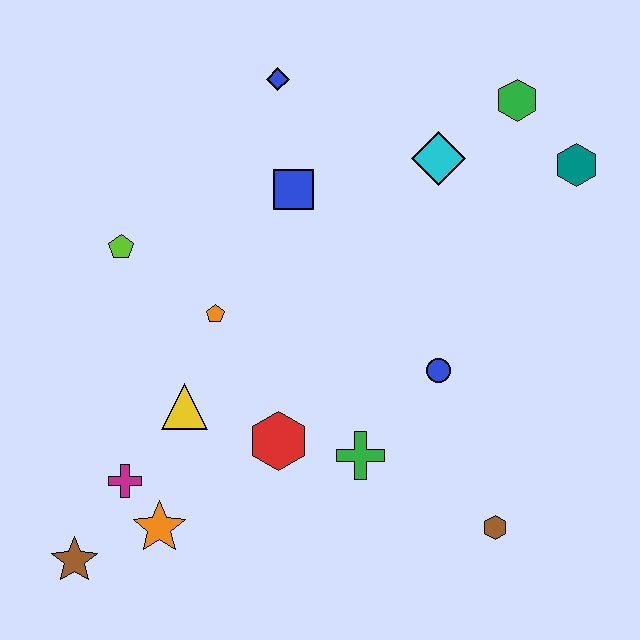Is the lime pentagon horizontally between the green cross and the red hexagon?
No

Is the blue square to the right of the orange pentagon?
Yes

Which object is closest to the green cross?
The red hexagon is closest to the green cross.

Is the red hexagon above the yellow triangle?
No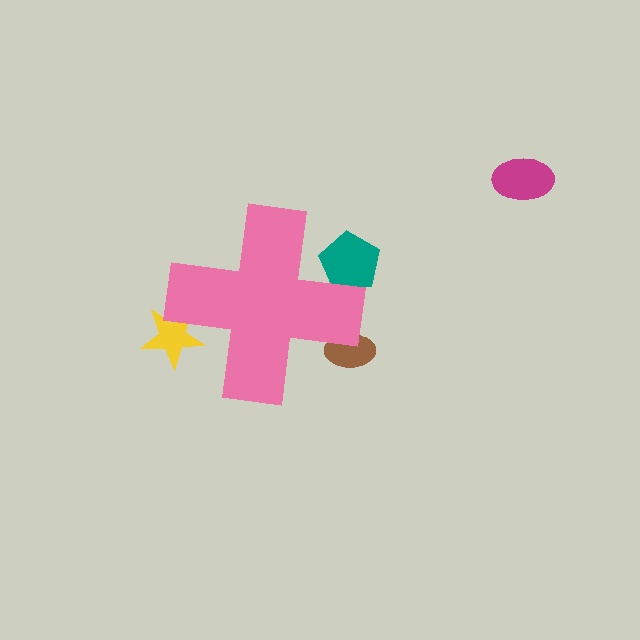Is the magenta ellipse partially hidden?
No, the magenta ellipse is fully visible.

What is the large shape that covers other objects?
A pink cross.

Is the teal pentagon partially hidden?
Yes, the teal pentagon is partially hidden behind the pink cross.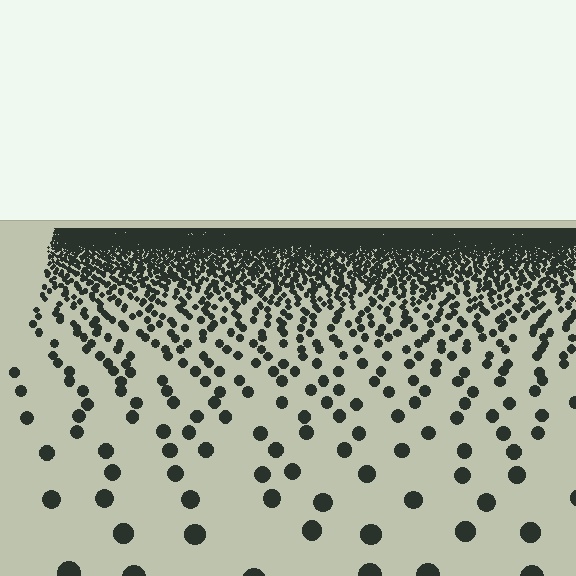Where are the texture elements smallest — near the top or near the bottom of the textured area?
Near the top.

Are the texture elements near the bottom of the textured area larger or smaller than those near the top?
Larger. Near the bottom, elements are closer to the viewer and appear at a bigger on-screen size.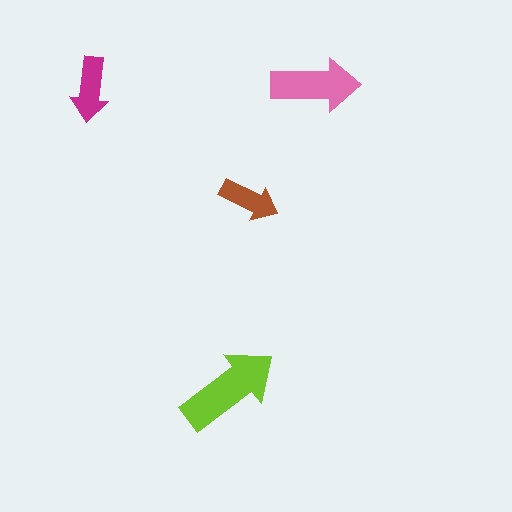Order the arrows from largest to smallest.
the lime one, the pink one, the magenta one, the brown one.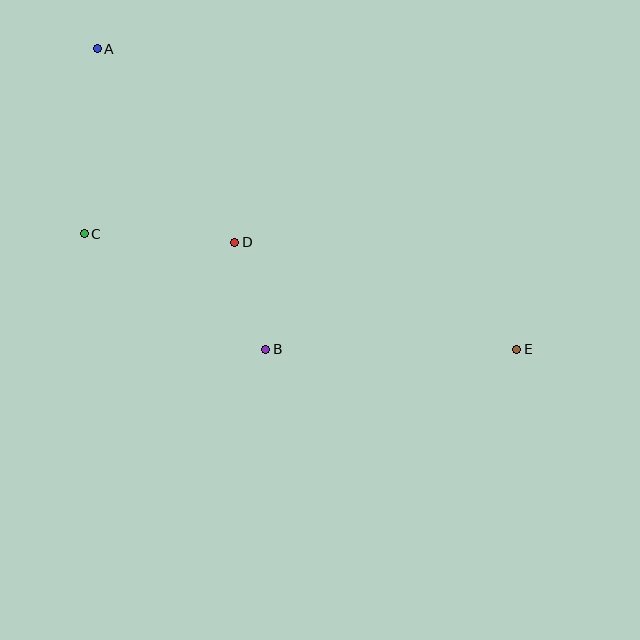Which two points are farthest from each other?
Points A and E are farthest from each other.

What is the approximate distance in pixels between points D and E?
The distance between D and E is approximately 301 pixels.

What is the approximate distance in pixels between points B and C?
The distance between B and C is approximately 215 pixels.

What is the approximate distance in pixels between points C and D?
The distance between C and D is approximately 151 pixels.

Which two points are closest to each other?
Points B and D are closest to each other.